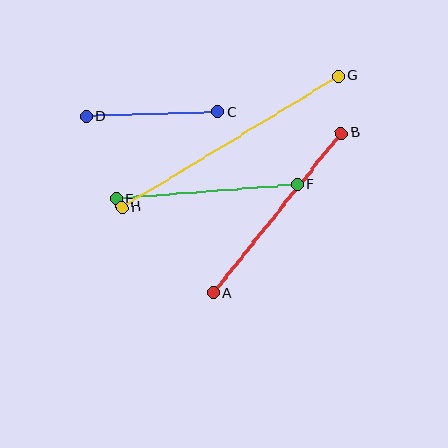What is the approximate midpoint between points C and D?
The midpoint is at approximately (152, 114) pixels.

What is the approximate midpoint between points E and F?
The midpoint is at approximately (207, 191) pixels.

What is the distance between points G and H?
The distance is approximately 253 pixels.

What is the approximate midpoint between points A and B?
The midpoint is at approximately (277, 213) pixels.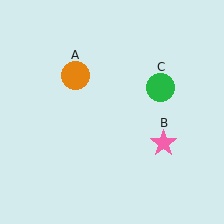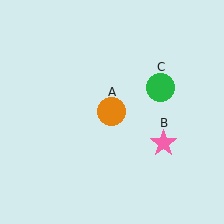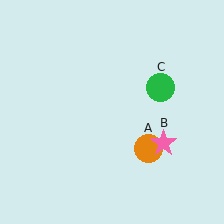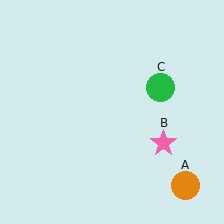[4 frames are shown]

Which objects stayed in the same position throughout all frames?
Pink star (object B) and green circle (object C) remained stationary.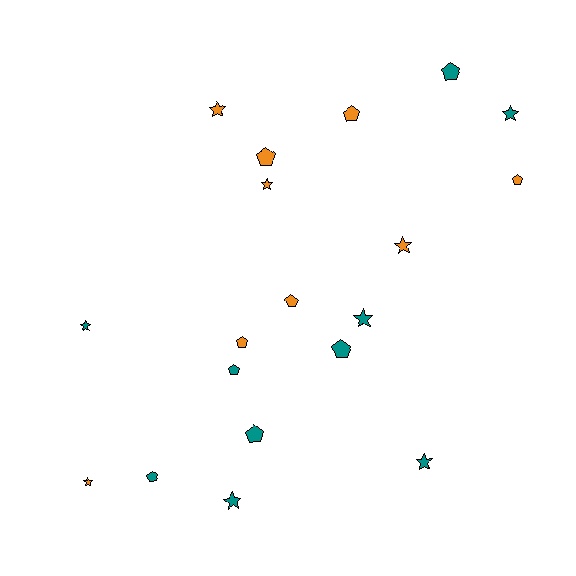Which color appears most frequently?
Teal, with 10 objects.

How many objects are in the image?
There are 19 objects.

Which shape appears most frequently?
Pentagon, with 10 objects.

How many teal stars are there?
There are 5 teal stars.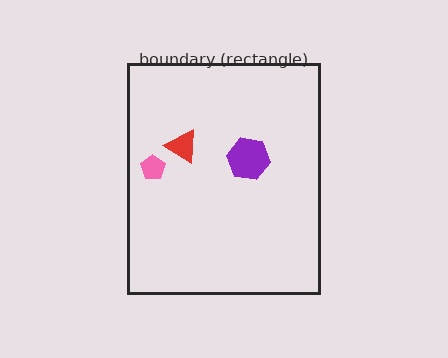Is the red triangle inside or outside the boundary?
Inside.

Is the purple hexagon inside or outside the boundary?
Inside.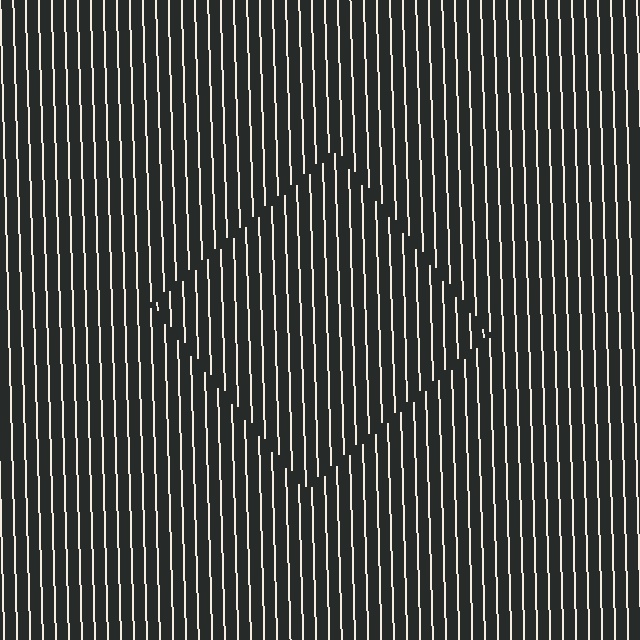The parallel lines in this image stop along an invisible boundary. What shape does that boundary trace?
An illusory square. The interior of the shape contains the same grating, shifted by half a period — the contour is defined by the phase discontinuity where line-ends from the inner and outer gratings abut.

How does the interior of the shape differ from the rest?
The interior of the shape contains the same grating, shifted by half a period — the contour is defined by the phase discontinuity where line-ends from the inner and outer gratings abut.